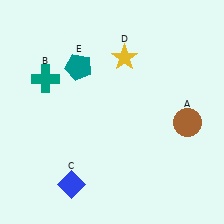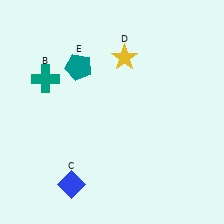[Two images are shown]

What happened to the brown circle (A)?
The brown circle (A) was removed in Image 2. It was in the bottom-right area of Image 1.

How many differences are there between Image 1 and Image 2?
There is 1 difference between the two images.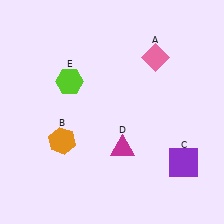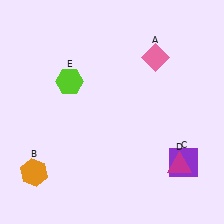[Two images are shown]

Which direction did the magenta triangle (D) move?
The magenta triangle (D) moved right.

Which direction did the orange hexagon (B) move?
The orange hexagon (B) moved down.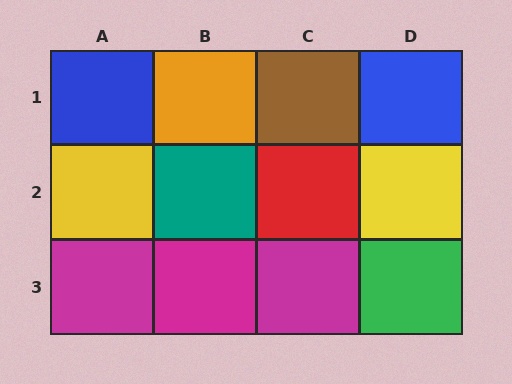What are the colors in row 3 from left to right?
Magenta, magenta, magenta, green.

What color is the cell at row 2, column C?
Red.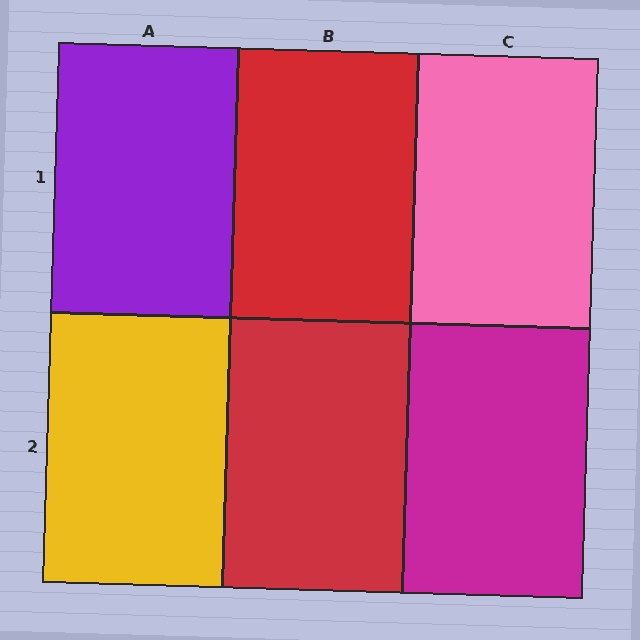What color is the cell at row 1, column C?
Pink.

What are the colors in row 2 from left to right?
Yellow, red, magenta.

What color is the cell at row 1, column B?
Red.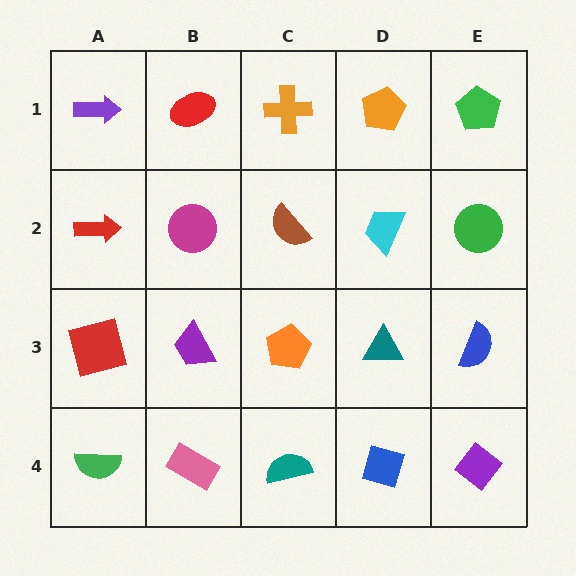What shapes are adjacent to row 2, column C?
An orange cross (row 1, column C), an orange pentagon (row 3, column C), a magenta circle (row 2, column B), a cyan trapezoid (row 2, column D).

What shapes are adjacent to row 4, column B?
A purple trapezoid (row 3, column B), a green semicircle (row 4, column A), a teal semicircle (row 4, column C).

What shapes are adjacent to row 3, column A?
A red arrow (row 2, column A), a green semicircle (row 4, column A), a purple trapezoid (row 3, column B).